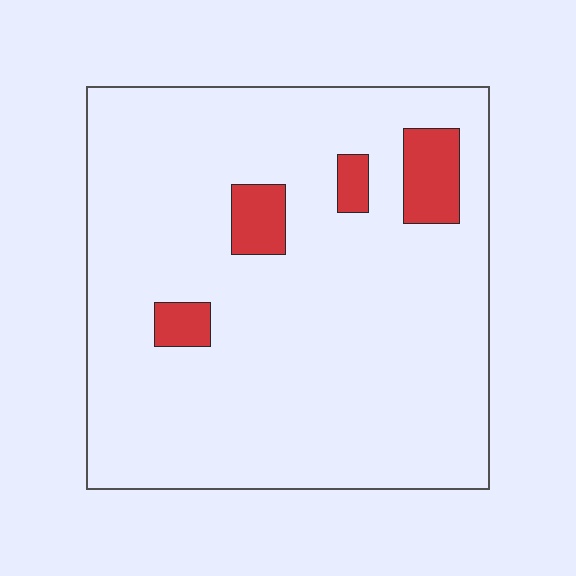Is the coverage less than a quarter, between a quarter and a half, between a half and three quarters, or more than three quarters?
Less than a quarter.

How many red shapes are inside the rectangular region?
4.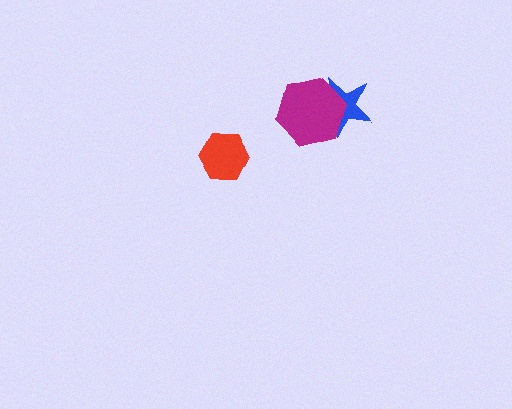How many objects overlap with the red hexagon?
0 objects overlap with the red hexagon.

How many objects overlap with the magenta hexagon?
1 object overlaps with the magenta hexagon.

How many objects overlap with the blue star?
1 object overlaps with the blue star.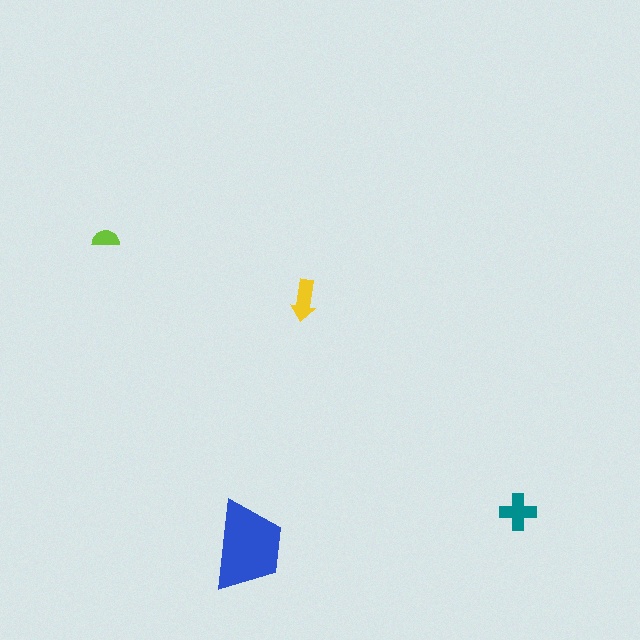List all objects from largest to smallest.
The blue trapezoid, the teal cross, the yellow arrow, the lime semicircle.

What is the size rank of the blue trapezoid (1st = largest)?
1st.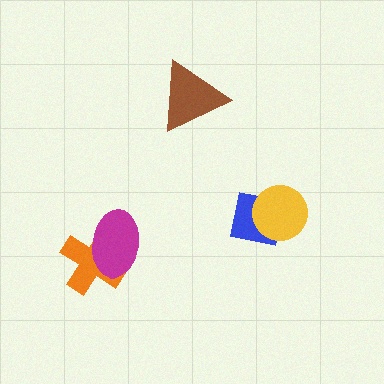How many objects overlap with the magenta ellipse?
1 object overlaps with the magenta ellipse.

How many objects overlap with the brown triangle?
0 objects overlap with the brown triangle.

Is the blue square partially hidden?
Yes, it is partially covered by another shape.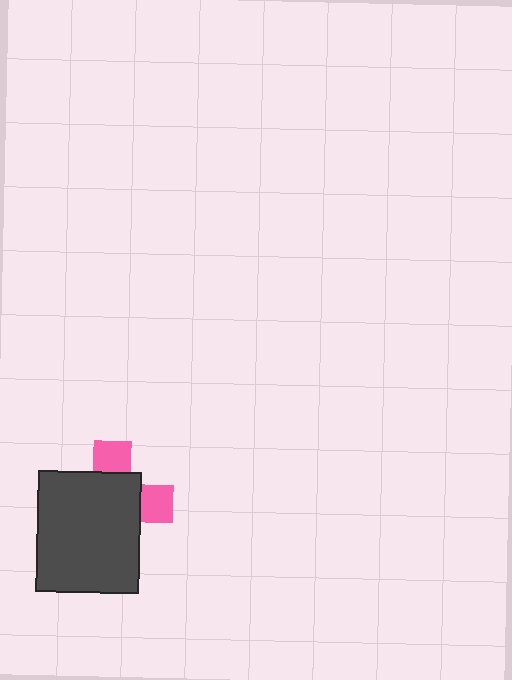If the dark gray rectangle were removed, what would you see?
You would see the complete pink cross.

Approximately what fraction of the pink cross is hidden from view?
Roughly 70% of the pink cross is hidden behind the dark gray rectangle.